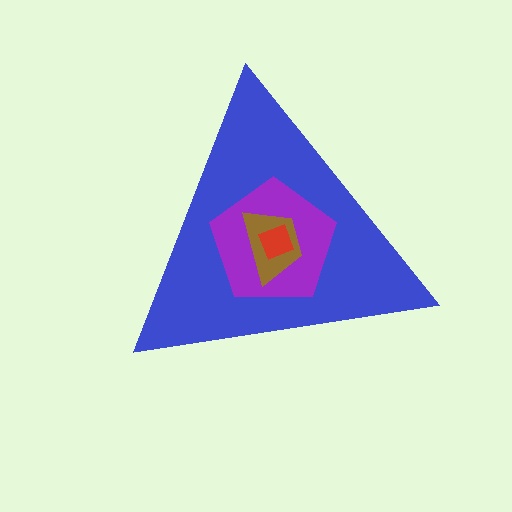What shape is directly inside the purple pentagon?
The brown trapezoid.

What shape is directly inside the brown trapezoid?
The red square.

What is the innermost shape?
The red square.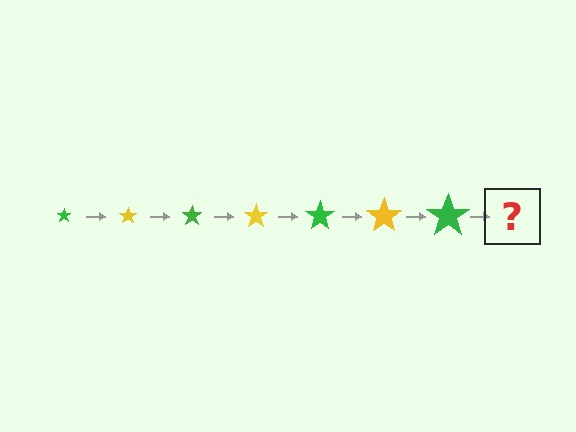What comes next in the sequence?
The next element should be a yellow star, larger than the previous one.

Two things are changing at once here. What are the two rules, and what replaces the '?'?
The two rules are that the star grows larger each step and the color cycles through green and yellow. The '?' should be a yellow star, larger than the previous one.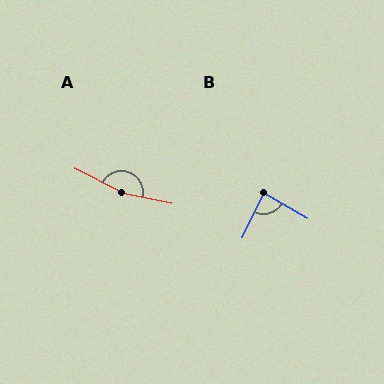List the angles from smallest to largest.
B (84°), A (165°).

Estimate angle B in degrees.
Approximately 84 degrees.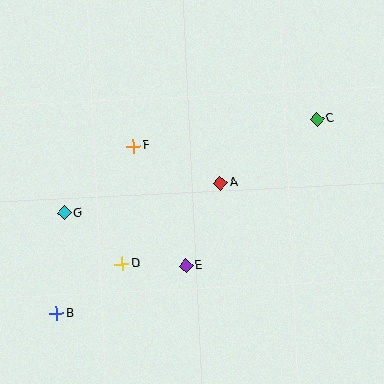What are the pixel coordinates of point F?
Point F is at (134, 146).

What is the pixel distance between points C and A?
The distance between C and A is 116 pixels.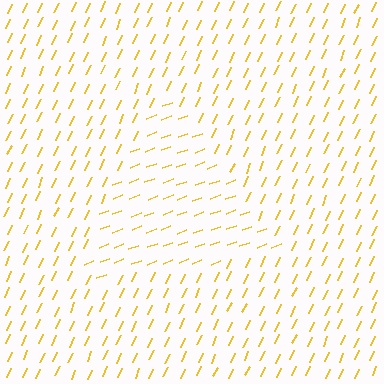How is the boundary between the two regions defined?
The boundary is defined purely by a change in line orientation (approximately 45 degrees difference). All lines are the same color and thickness.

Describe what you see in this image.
The image is filled with small yellow line segments. A triangle region in the image has lines oriented differently from the surrounding lines, creating a visible texture boundary.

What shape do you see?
I see a triangle.